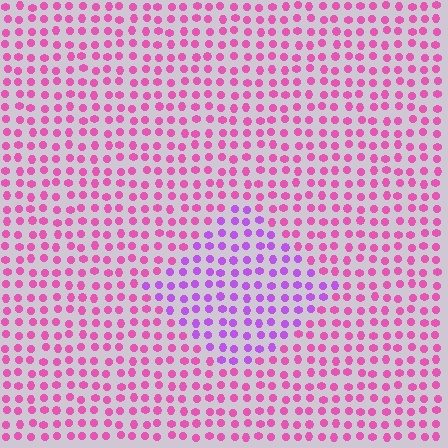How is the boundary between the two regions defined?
The boundary is defined purely by a slight shift in hue (about 37 degrees). Spacing, size, and orientation are identical on both sides.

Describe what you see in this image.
The image is filled with small pink elements in a uniform arrangement. A diamond-shaped region is visible where the elements are tinted to a slightly different hue, forming a subtle color boundary.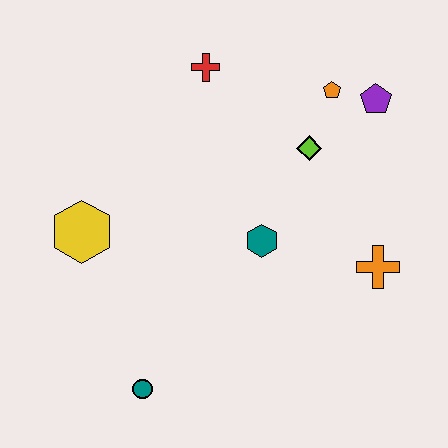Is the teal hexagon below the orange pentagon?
Yes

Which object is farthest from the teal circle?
The purple pentagon is farthest from the teal circle.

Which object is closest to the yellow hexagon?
The teal circle is closest to the yellow hexagon.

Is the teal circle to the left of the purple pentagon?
Yes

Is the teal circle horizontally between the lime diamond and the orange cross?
No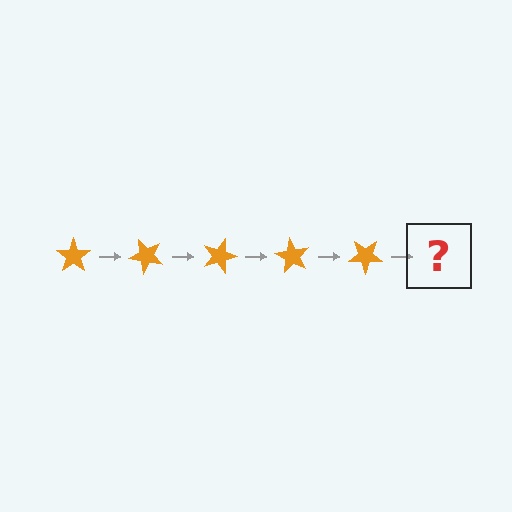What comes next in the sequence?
The next element should be an orange star rotated 225 degrees.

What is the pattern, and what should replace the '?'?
The pattern is that the star rotates 45 degrees each step. The '?' should be an orange star rotated 225 degrees.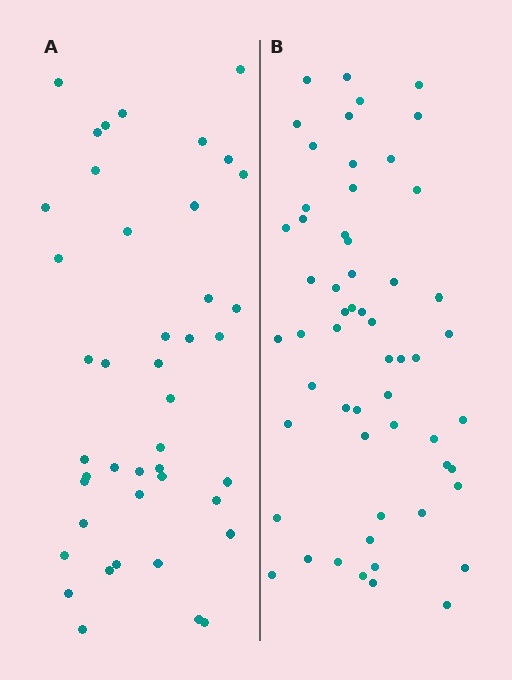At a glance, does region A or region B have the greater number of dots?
Region B (the right region) has more dots.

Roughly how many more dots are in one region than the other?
Region B has approximately 15 more dots than region A.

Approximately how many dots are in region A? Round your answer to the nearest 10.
About 40 dots. (The exact count is 43, which rounds to 40.)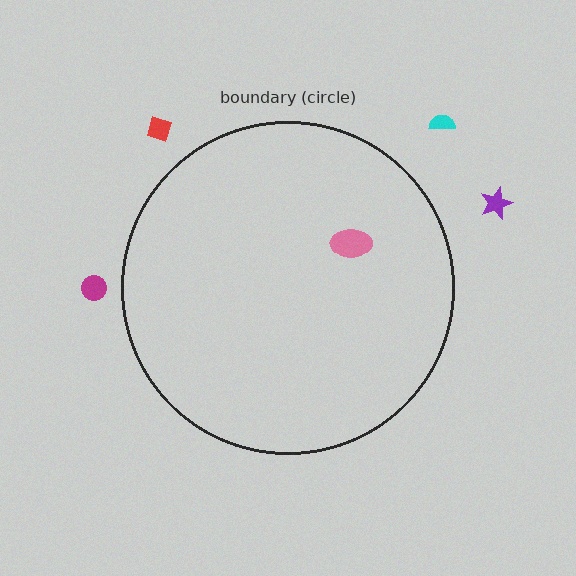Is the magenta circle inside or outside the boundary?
Outside.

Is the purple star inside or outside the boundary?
Outside.